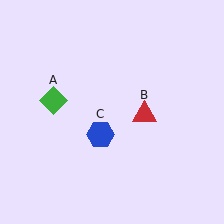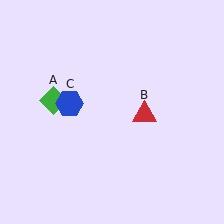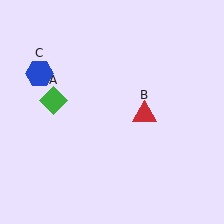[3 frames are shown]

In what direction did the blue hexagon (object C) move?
The blue hexagon (object C) moved up and to the left.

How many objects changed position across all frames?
1 object changed position: blue hexagon (object C).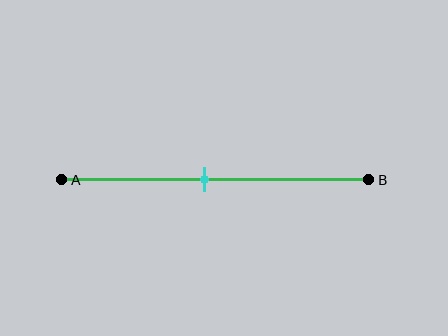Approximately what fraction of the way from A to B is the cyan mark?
The cyan mark is approximately 45% of the way from A to B.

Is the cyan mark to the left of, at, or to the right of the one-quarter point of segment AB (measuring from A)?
The cyan mark is to the right of the one-quarter point of segment AB.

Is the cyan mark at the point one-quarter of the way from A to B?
No, the mark is at about 45% from A, not at the 25% one-quarter point.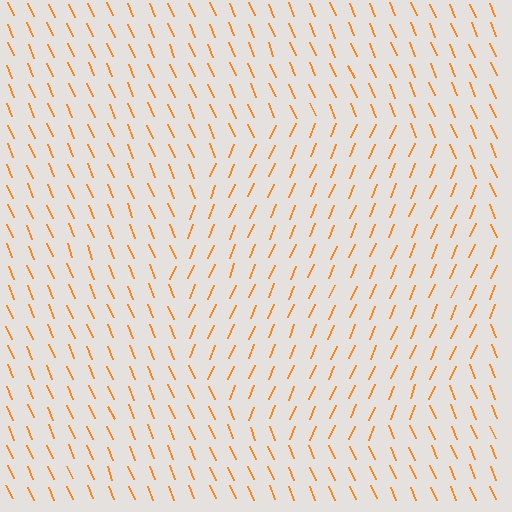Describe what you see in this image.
The image is filled with small orange line segments. A circle region in the image has lines oriented differently from the surrounding lines, creating a visible texture boundary.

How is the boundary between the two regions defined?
The boundary is defined purely by a change in line orientation (approximately 45 degrees difference). All lines are the same color and thickness.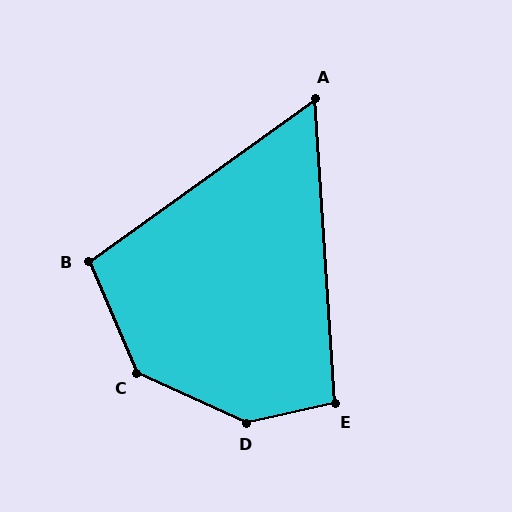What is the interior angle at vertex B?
Approximately 102 degrees (obtuse).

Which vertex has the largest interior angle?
D, at approximately 143 degrees.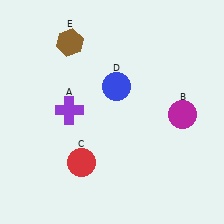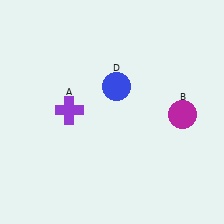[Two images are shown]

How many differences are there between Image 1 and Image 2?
There are 2 differences between the two images.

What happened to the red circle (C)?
The red circle (C) was removed in Image 2. It was in the bottom-left area of Image 1.